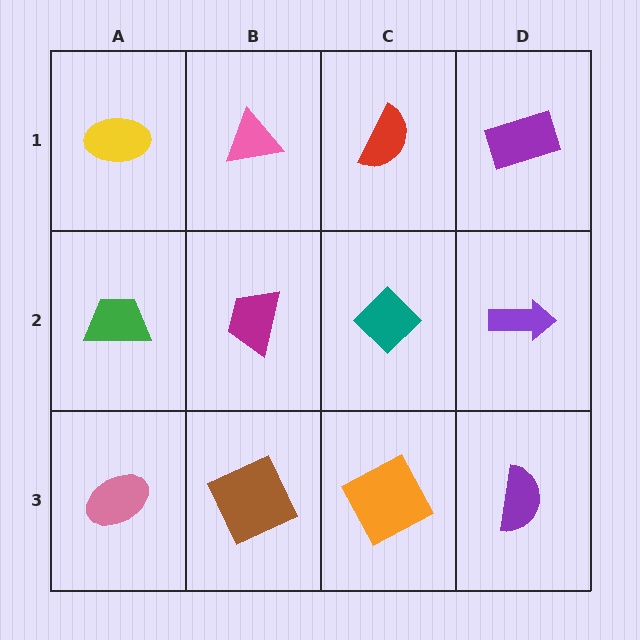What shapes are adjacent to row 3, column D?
A purple arrow (row 2, column D), an orange square (row 3, column C).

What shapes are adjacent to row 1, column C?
A teal diamond (row 2, column C), a pink triangle (row 1, column B), a purple rectangle (row 1, column D).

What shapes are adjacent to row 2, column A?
A yellow ellipse (row 1, column A), a pink ellipse (row 3, column A), a magenta trapezoid (row 2, column B).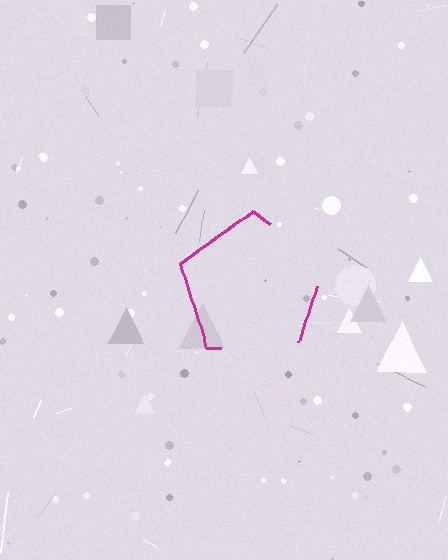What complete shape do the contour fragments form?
The contour fragments form a pentagon.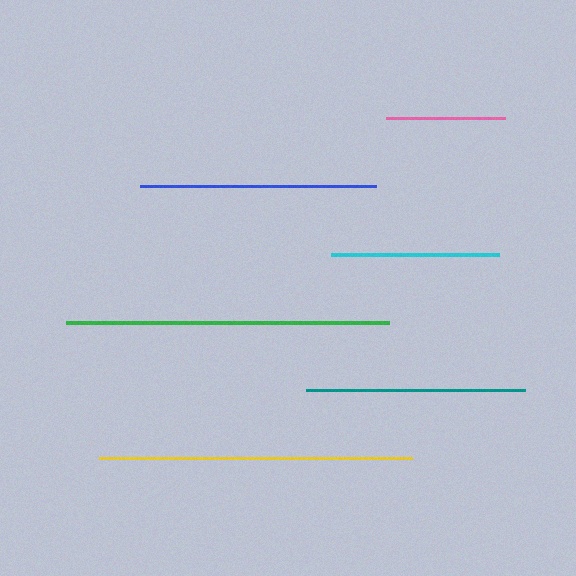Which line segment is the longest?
The green line is the longest at approximately 323 pixels.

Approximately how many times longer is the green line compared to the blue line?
The green line is approximately 1.4 times the length of the blue line.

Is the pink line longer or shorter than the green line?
The green line is longer than the pink line.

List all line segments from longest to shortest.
From longest to shortest: green, yellow, blue, teal, cyan, pink.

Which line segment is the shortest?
The pink line is the shortest at approximately 118 pixels.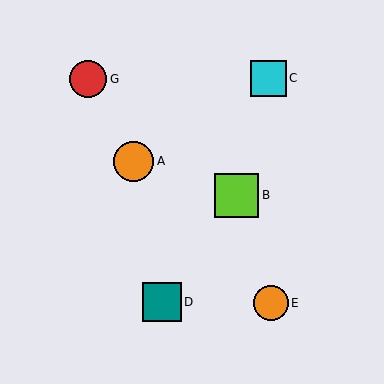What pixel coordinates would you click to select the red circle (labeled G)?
Click at (88, 79) to select the red circle G.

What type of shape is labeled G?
Shape G is a red circle.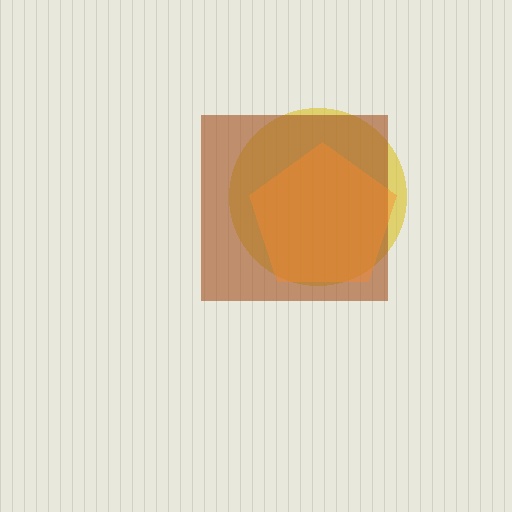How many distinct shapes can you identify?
There are 3 distinct shapes: a yellow circle, a brown square, an orange pentagon.